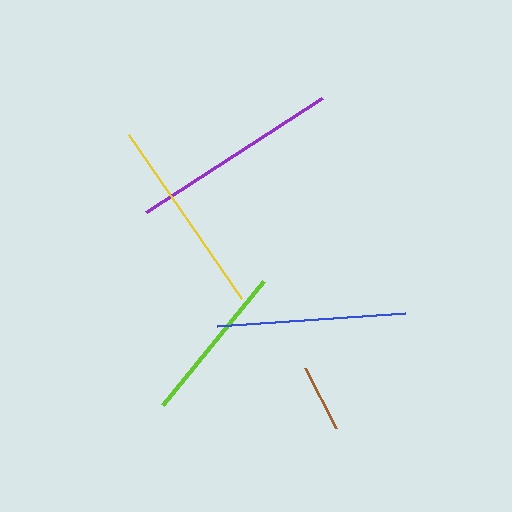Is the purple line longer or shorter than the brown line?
The purple line is longer than the brown line.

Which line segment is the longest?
The purple line is the longest at approximately 210 pixels.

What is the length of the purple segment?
The purple segment is approximately 210 pixels long.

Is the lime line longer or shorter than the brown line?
The lime line is longer than the brown line.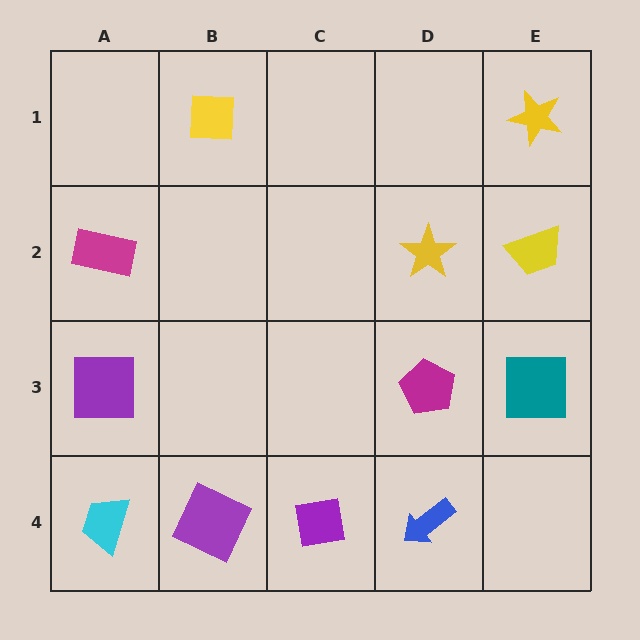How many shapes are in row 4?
4 shapes.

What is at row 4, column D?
A blue arrow.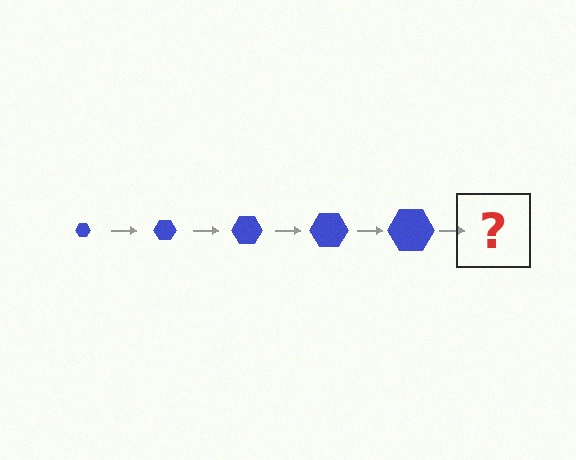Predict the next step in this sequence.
The next step is a blue hexagon, larger than the previous one.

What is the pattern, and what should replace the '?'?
The pattern is that the hexagon gets progressively larger each step. The '?' should be a blue hexagon, larger than the previous one.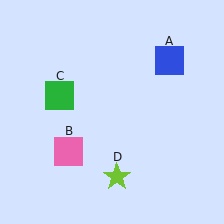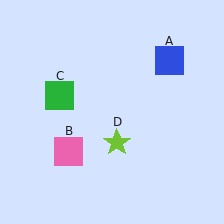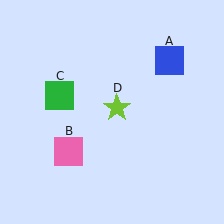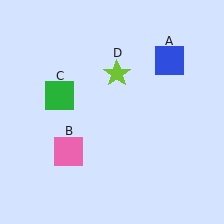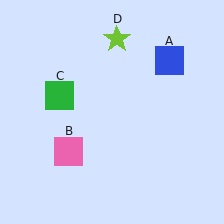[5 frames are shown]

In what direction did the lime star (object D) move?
The lime star (object D) moved up.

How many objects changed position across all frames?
1 object changed position: lime star (object D).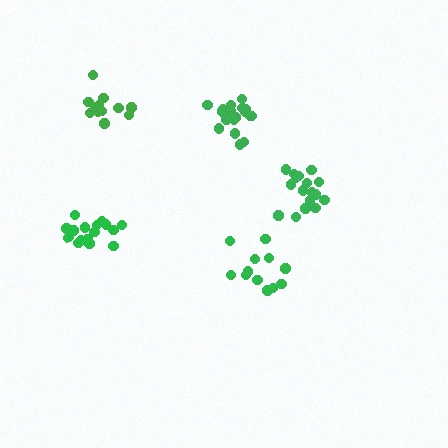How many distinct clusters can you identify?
There are 5 distinct clusters.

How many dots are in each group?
Group 1: 18 dots, Group 2: 16 dots, Group 3: 18 dots, Group 4: 12 dots, Group 5: 12 dots (76 total).